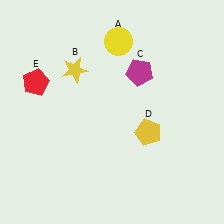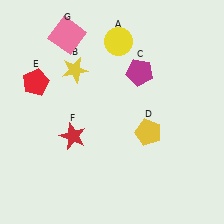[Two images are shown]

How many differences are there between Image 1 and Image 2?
There are 2 differences between the two images.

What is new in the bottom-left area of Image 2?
A red star (F) was added in the bottom-left area of Image 2.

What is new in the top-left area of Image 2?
A pink square (G) was added in the top-left area of Image 2.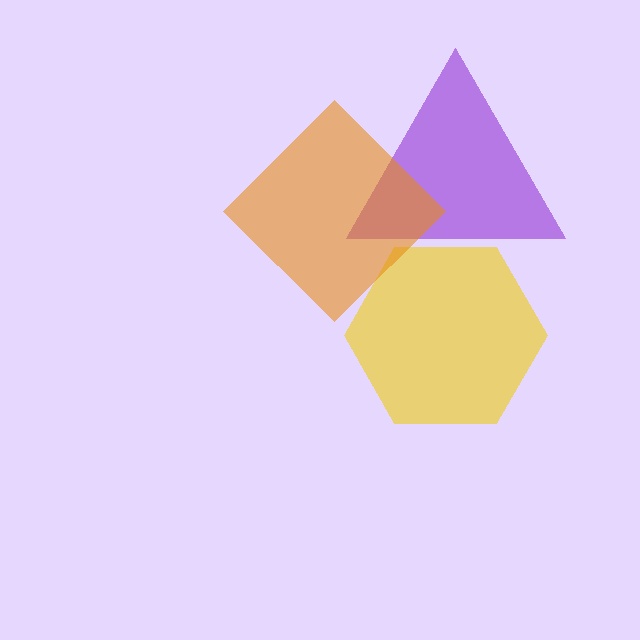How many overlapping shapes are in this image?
There are 3 overlapping shapes in the image.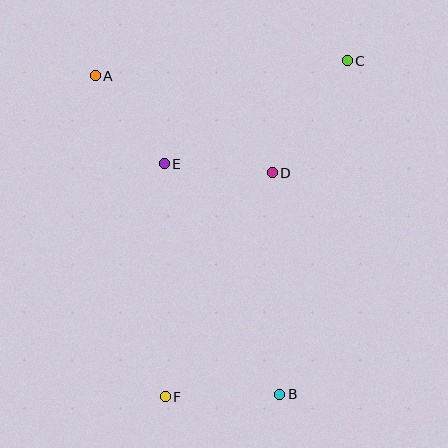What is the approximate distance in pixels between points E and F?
The distance between E and F is approximately 233 pixels.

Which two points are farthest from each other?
Points C and F are farthest from each other.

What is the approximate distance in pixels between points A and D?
The distance between A and D is approximately 202 pixels.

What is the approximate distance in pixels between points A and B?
The distance between A and B is approximately 368 pixels.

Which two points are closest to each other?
Points D and E are closest to each other.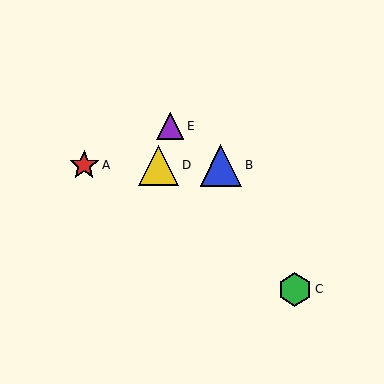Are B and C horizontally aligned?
No, B is at y≈165 and C is at y≈290.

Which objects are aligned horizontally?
Objects A, B, D are aligned horizontally.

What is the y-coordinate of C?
Object C is at y≈290.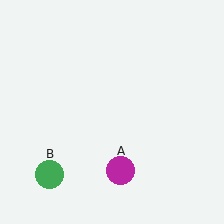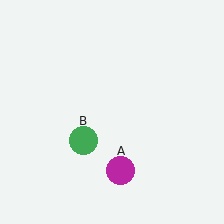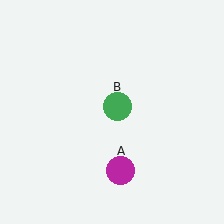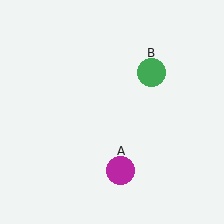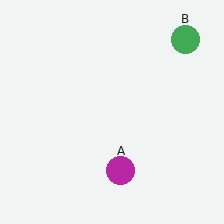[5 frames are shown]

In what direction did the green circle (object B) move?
The green circle (object B) moved up and to the right.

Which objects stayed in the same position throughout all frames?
Magenta circle (object A) remained stationary.